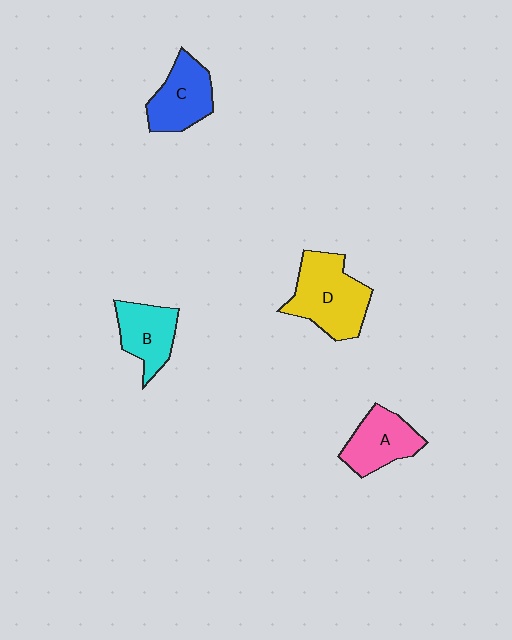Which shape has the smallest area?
Shape B (cyan).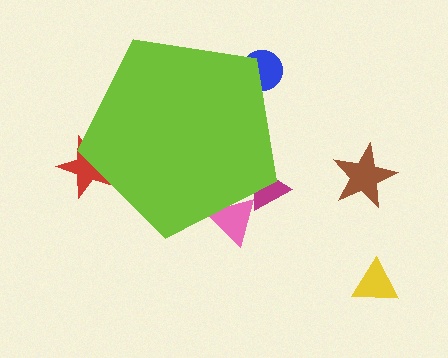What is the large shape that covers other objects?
A lime pentagon.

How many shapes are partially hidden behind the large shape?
4 shapes are partially hidden.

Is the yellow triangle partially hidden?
No, the yellow triangle is fully visible.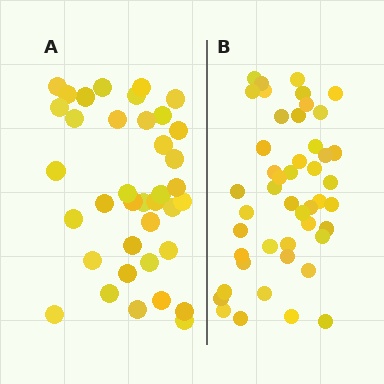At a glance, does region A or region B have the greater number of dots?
Region B (the right region) has more dots.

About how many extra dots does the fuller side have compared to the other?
Region B has roughly 8 or so more dots than region A.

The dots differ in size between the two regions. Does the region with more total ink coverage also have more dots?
No. Region A has more total ink coverage because its dots are larger, but region B actually contains more individual dots. Total area can be misleading — the number of items is what matters here.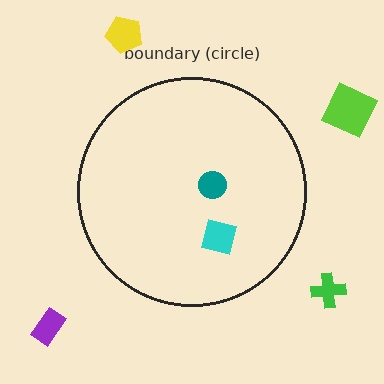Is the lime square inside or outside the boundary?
Outside.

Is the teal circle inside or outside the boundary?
Inside.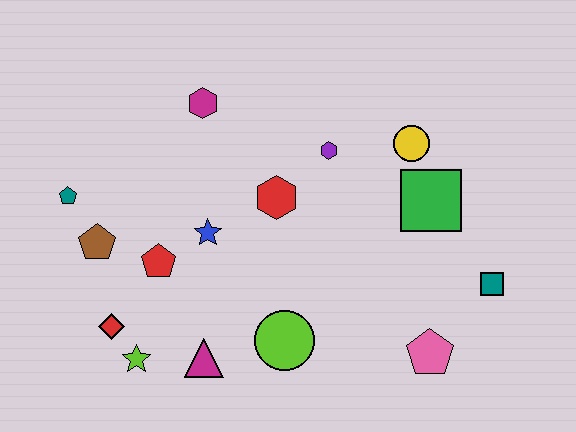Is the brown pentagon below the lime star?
No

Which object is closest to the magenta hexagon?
The red hexagon is closest to the magenta hexagon.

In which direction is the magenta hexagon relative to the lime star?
The magenta hexagon is above the lime star.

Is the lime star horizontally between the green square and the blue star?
No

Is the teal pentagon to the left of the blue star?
Yes